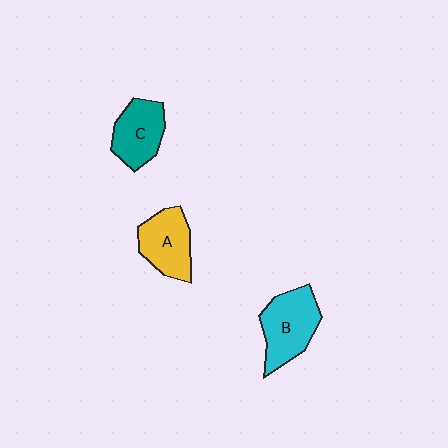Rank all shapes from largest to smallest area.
From largest to smallest: B (cyan), A (yellow), C (teal).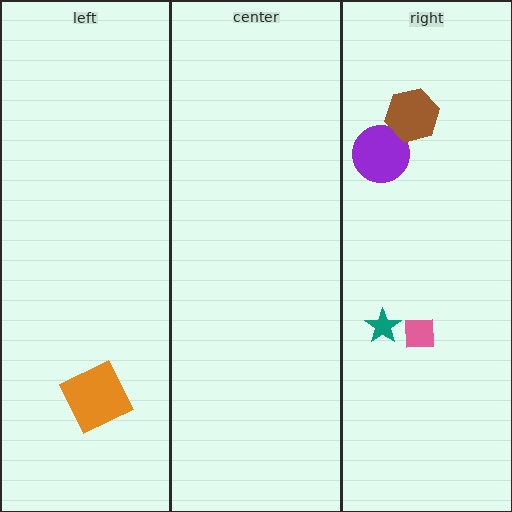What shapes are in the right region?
The purple circle, the teal star, the pink square, the brown hexagon.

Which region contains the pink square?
The right region.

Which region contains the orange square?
The left region.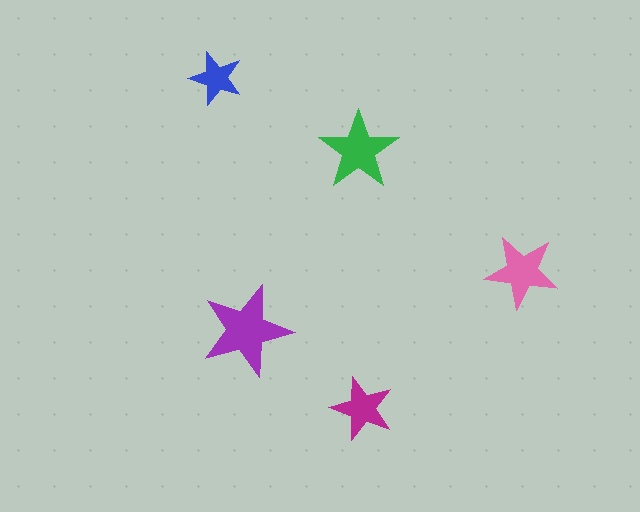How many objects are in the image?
There are 5 objects in the image.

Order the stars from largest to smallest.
the purple one, the green one, the pink one, the magenta one, the blue one.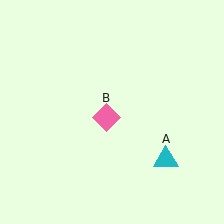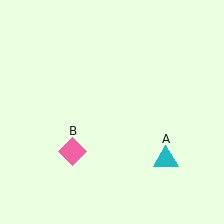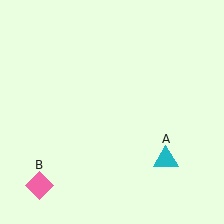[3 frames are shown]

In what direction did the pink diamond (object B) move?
The pink diamond (object B) moved down and to the left.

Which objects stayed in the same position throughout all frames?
Cyan triangle (object A) remained stationary.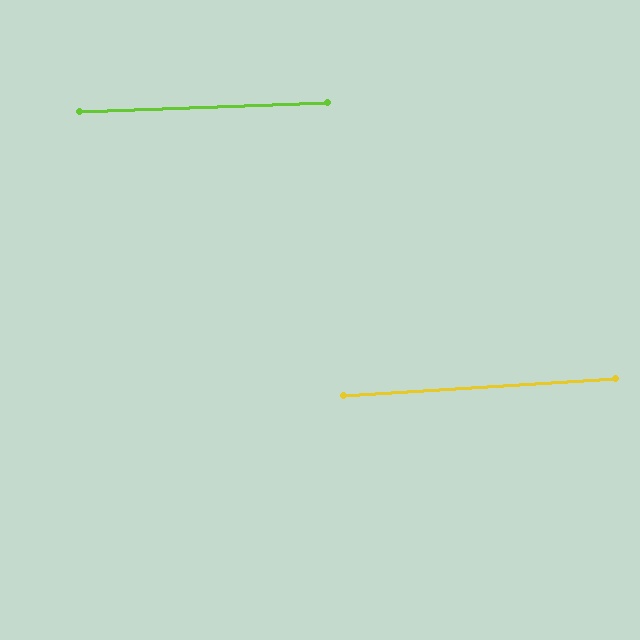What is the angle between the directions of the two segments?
Approximately 1 degree.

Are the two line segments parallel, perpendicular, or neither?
Parallel — their directions differ by only 1.4°.